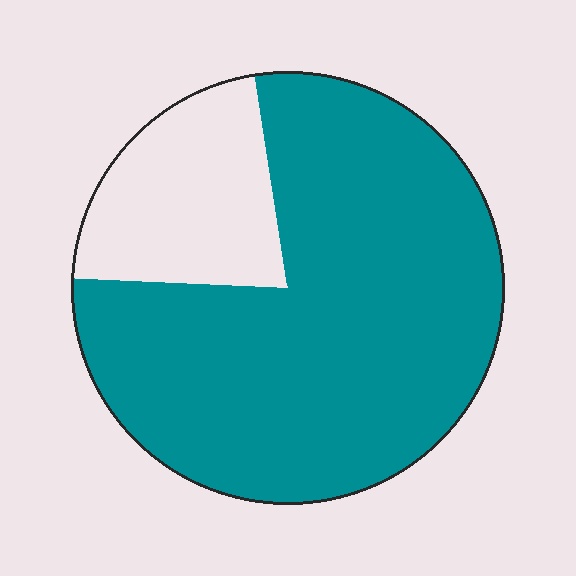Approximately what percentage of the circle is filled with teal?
Approximately 80%.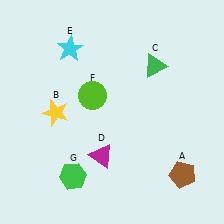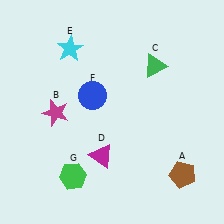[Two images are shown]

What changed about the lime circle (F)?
In Image 1, F is lime. In Image 2, it changed to blue.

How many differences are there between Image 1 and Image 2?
There are 2 differences between the two images.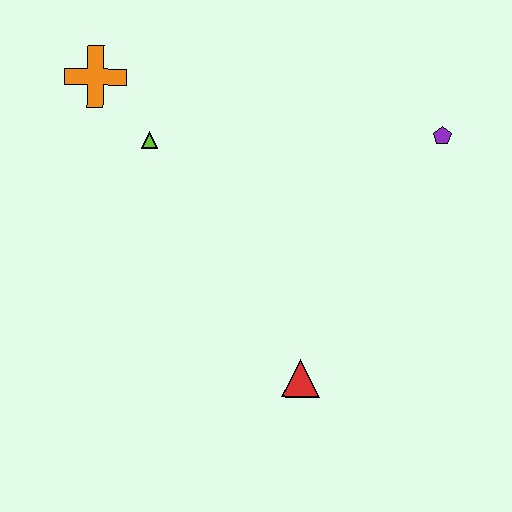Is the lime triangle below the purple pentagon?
Yes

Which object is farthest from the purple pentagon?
The orange cross is farthest from the purple pentagon.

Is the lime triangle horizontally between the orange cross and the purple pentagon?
Yes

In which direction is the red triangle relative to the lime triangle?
The red triangle is below the lime triangle.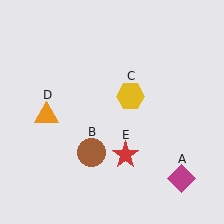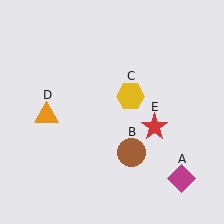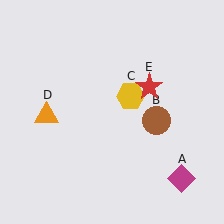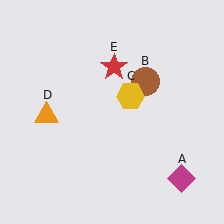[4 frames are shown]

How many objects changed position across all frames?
2 objects changed position: brown circle (object B), red star (object E).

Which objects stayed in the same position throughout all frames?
Magenta diamond (object A) and yellow hexagon (object C) and orange triangle (object D) remained stationary.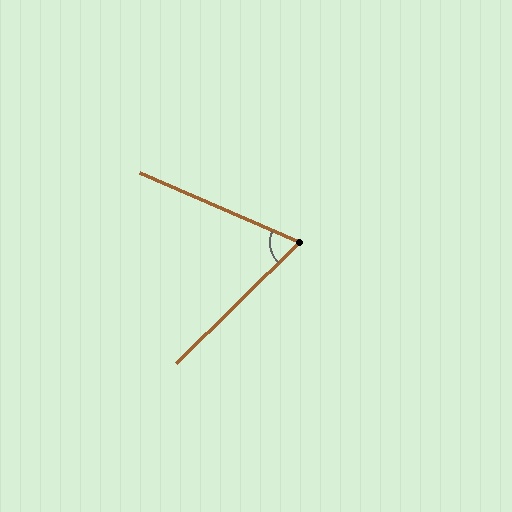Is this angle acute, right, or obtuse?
It is acute.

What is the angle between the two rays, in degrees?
Approximately 68 degrees.